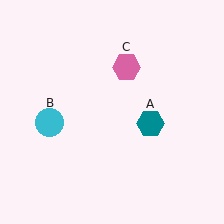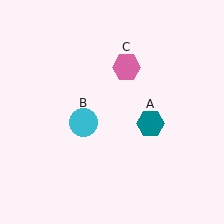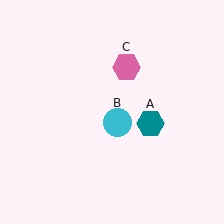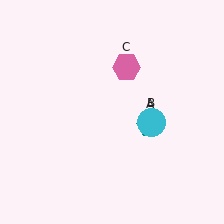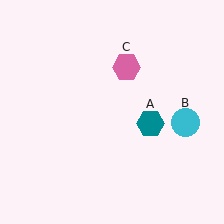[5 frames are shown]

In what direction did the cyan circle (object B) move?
The cyan circle (object B) moved right.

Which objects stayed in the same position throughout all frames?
Teal hexagon (object A) and pink hexagon (object C) remained stationary.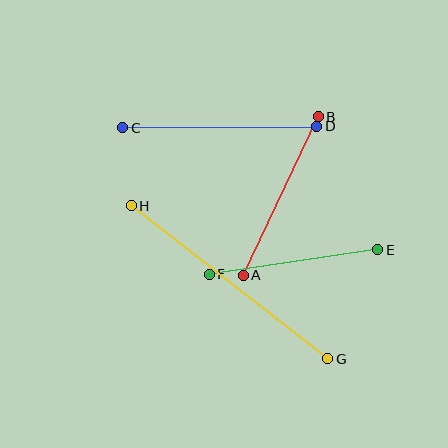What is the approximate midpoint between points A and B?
The midpoint is at approximately (281, 196) pixels.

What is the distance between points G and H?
The distance is approximately 249 pixels.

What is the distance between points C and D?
The distance is approximately 194 pixels.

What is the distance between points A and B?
The distance is approximately 175 pixels.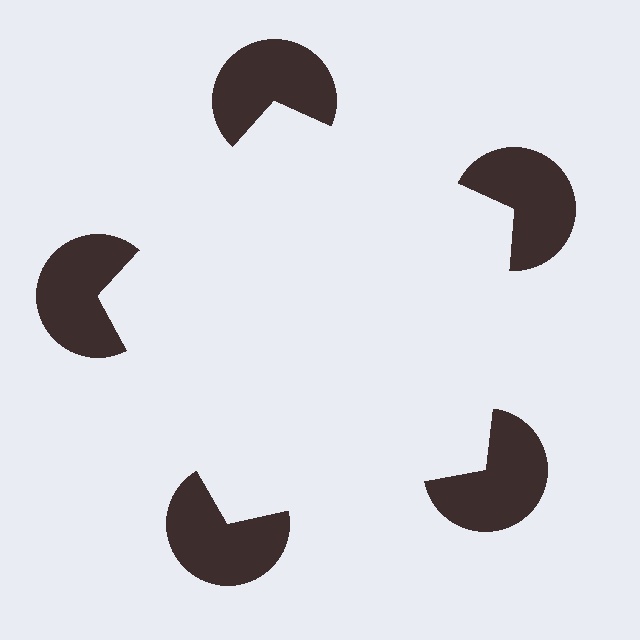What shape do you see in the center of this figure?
An illusory pentagon — its edges are inferred from the aligned wedge cuts in the pac-man discs, not physically drawn.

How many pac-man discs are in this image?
There are 5 — one at each vertex of the illusory pentagon.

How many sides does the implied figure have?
5 sides.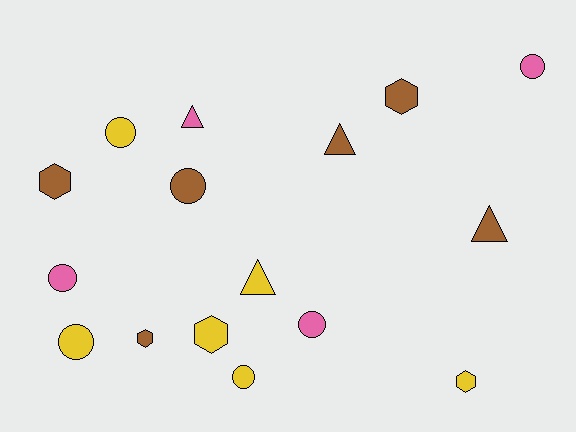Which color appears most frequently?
Yellow, with 6 objects.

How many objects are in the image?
There are 16 objects.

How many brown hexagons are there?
There are 3 brown hexagons.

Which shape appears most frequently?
Circle, with 7 objects.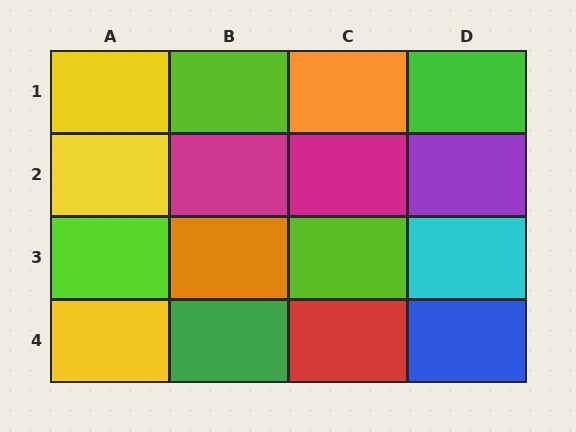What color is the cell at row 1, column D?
Green.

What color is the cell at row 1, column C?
Orange.